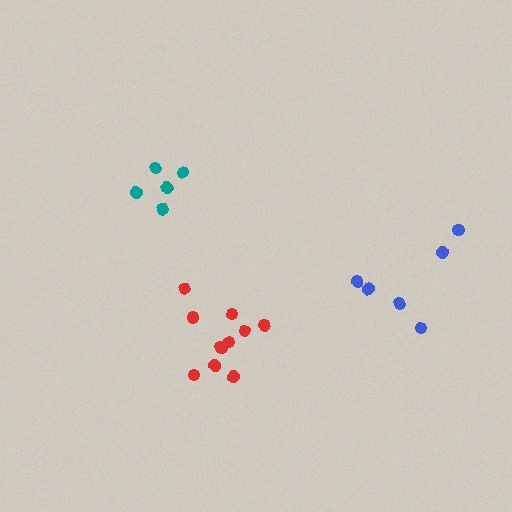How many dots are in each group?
Group 1: 5 dots, Group 2: 6 dots, Group 3: 11 dots (22 total).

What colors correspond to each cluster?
The clusters are colored: teal, blue, red.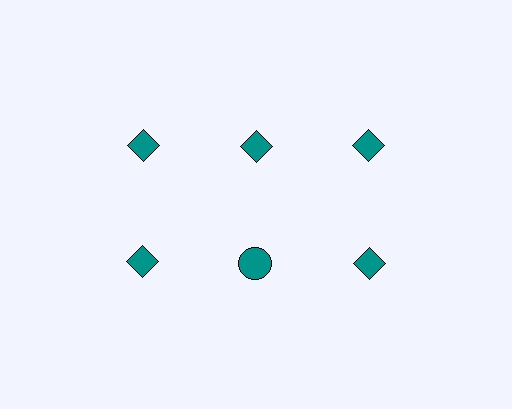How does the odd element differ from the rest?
It has a different shape: circle instead of diamond.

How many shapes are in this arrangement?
There are 6 shapes arranged in a grid pattern.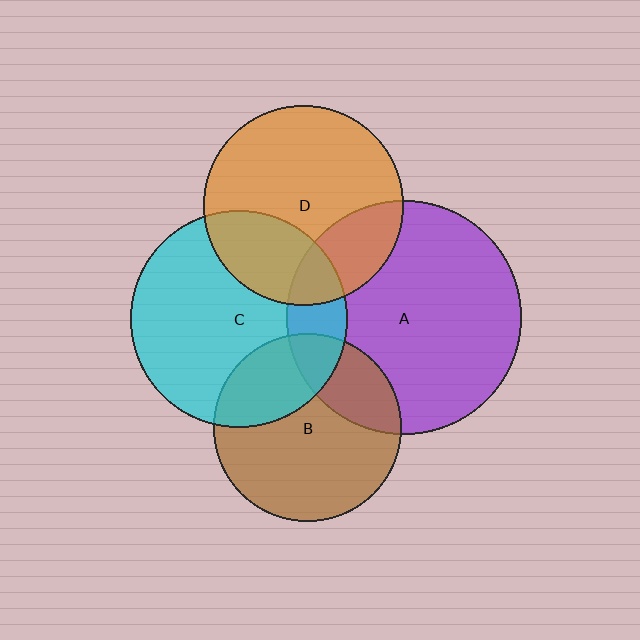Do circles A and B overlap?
Yes.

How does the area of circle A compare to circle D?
Approximately 1.4 times.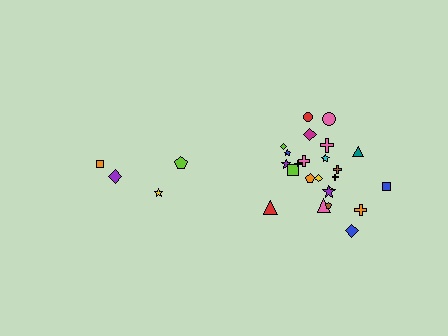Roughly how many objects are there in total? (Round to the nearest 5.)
Roughly 30 objects in total.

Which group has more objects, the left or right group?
The right group.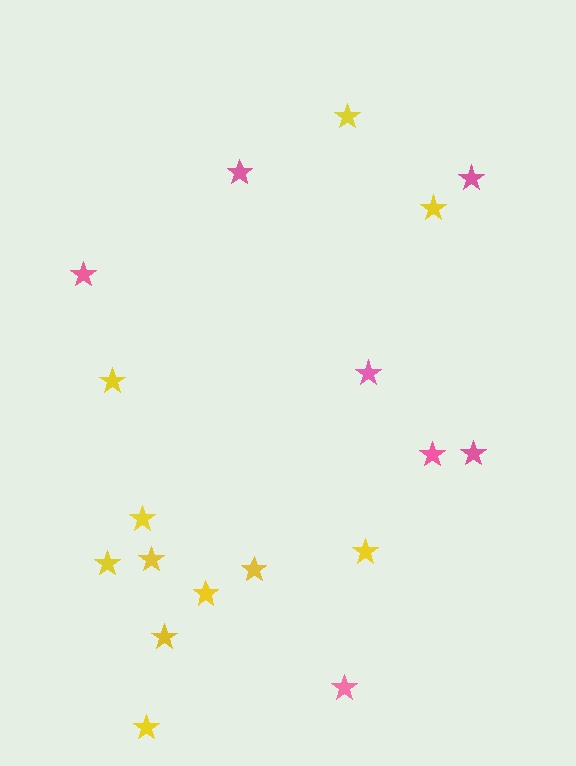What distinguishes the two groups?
There are 2 groups: one group of pink stars (7) and one group of yellow stars (11).